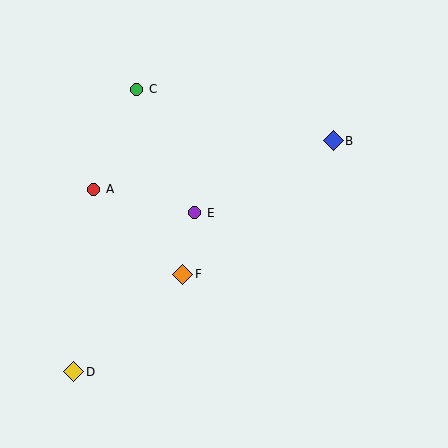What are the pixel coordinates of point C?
Point C is at (137, 89).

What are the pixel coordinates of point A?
Point A is at (94, 189).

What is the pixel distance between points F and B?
The distance between F and B is 201 pixels.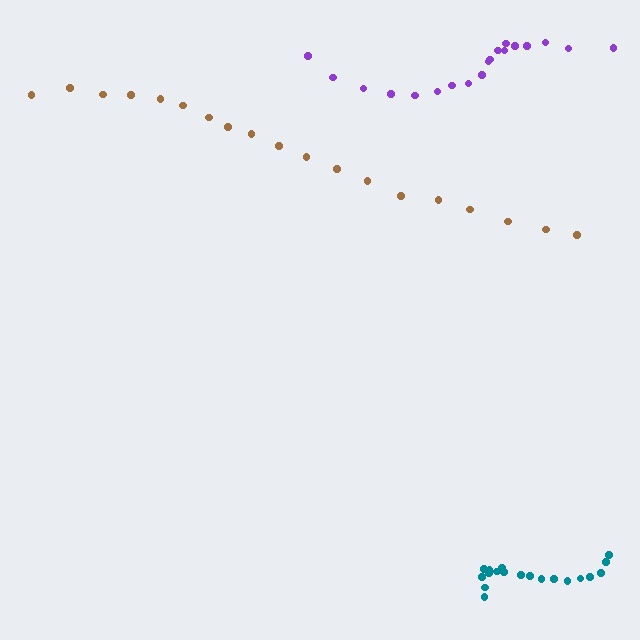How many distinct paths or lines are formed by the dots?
There are 3 distinct paths.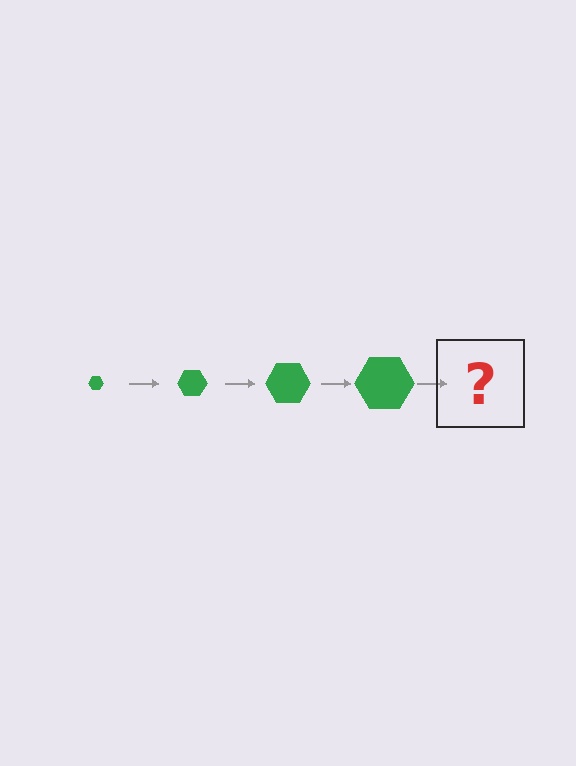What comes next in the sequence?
The next element should be a green hexagon, larger than the previous one.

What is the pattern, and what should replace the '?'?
The pattern is that the hexagon gets progressively larger each step. The '?' should be a green hexagon, larger than the previous one.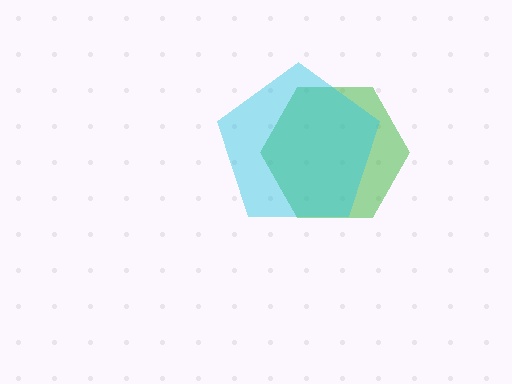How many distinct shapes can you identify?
There are 2 distinct shapes: a green hexagon, a cyan pentagon.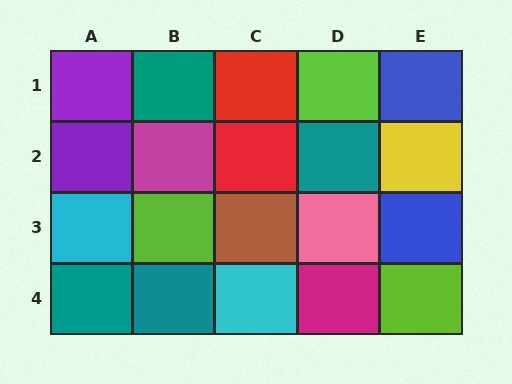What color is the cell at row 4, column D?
Magenta.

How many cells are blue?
2 cells are blue.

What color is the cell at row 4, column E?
Lime.